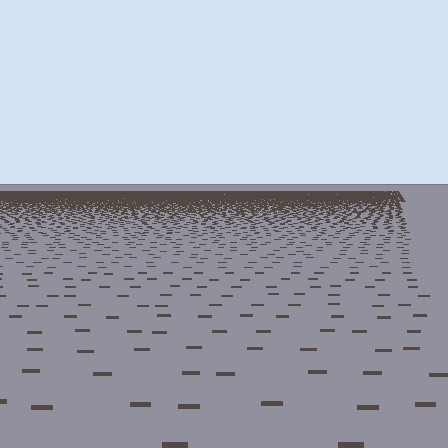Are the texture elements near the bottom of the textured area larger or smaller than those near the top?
Larger. Near the bottom, elements are closer to the viewer and appear at a bigger on-screen size.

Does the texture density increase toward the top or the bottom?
Density increases toward the top.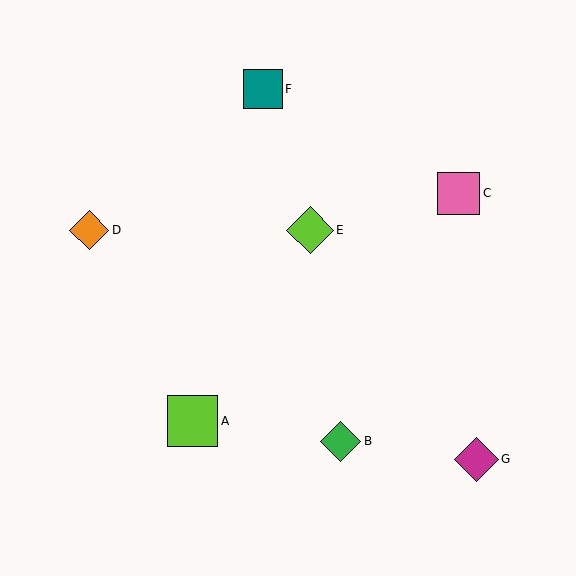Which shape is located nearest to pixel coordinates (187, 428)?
The lime square (labeled A) at (192, 421) is nearest to that location.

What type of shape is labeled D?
Shape D is an orange diamond.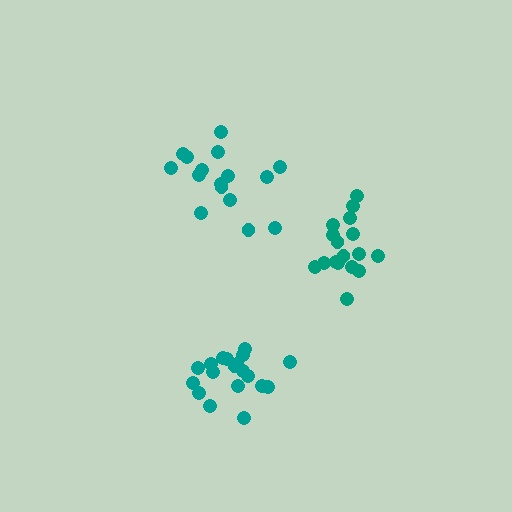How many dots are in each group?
Group 1: 16 dots, Group 2: 17 dots, Group 3: 20 dots (53 total).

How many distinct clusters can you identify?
There are 3 distinct clusters.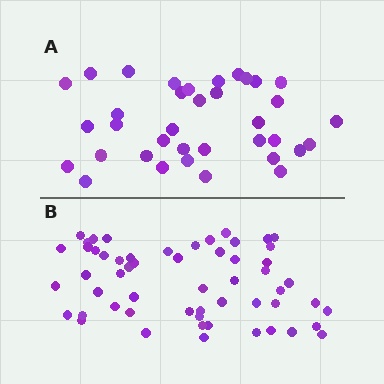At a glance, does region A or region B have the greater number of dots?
Region B (the bottom region) has more dots.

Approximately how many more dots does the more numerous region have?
Region B has approximately 20 more dots than region A.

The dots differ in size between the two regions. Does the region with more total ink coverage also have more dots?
No. Region A has more total ink coverage because its dots are larger, but region B actually contains more individual dots. Total area can be misleading — the number of items is what matters here.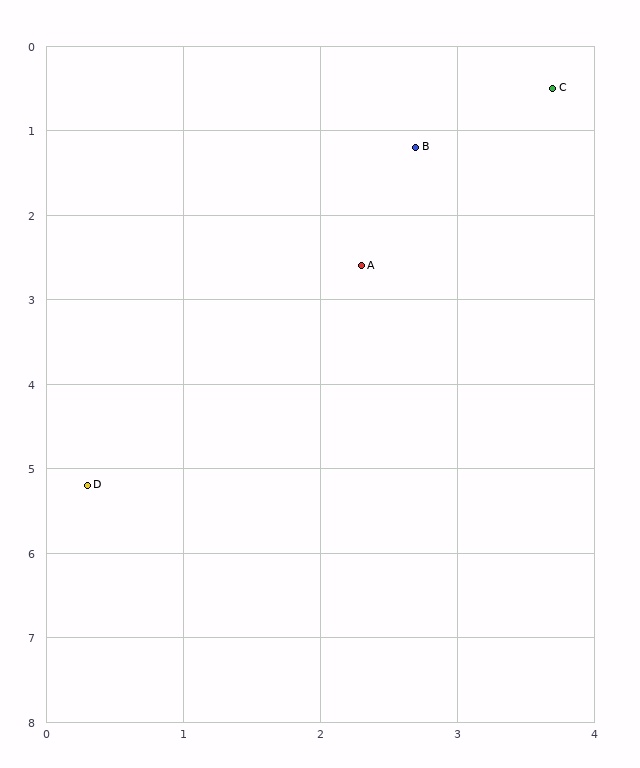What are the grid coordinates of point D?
Point D is at approximately (0.3, 5.2).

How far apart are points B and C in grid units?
Points B and C are about 1.2 grid units apart.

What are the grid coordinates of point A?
Point A is at approximately (2.3, 2.6).